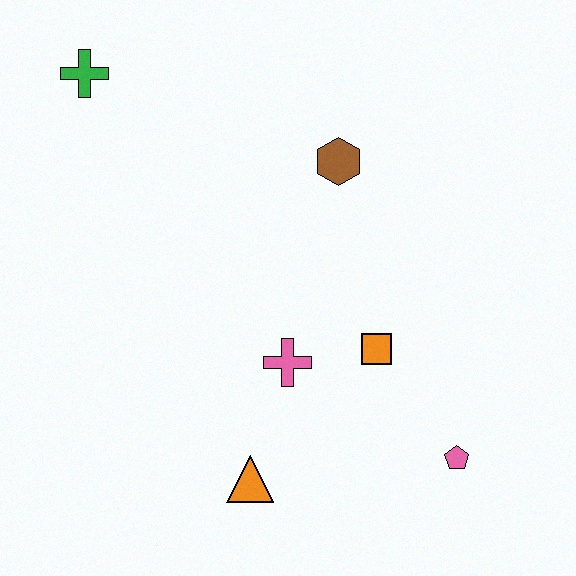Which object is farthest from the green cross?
The pink pentagon is farthest from the green cross.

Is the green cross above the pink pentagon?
Yes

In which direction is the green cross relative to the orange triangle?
The green cross is above the orange triangle.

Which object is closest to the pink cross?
The orange square is closest to the pink cross.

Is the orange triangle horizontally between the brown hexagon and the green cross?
Yes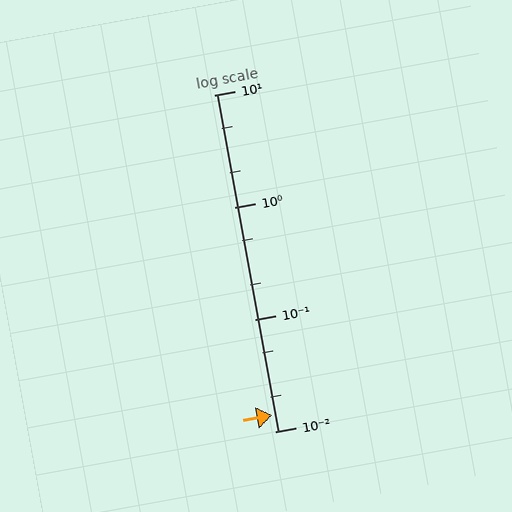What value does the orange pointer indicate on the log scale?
The pointer indicates approximately 0.014.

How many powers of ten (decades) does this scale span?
The scale spans 3 decades, from 0.01 to 10.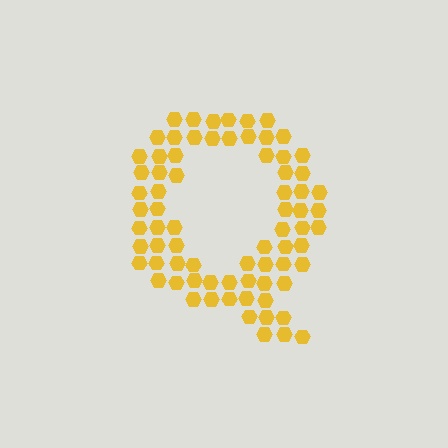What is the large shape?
The large shape is the letter Q.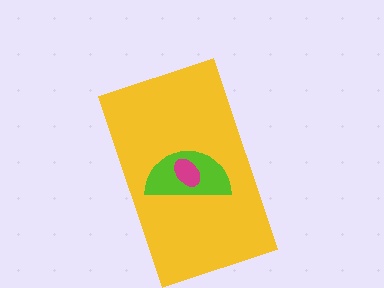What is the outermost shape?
The yellow rectangle.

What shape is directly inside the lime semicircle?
The magenta ellipse.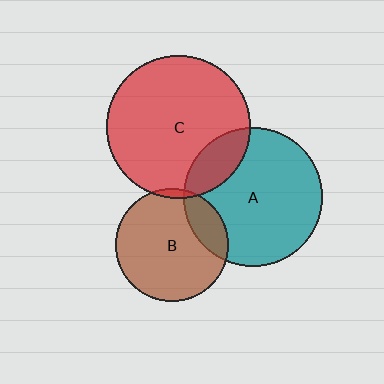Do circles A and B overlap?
Yes.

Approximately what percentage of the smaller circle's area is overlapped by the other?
Approximately 20%.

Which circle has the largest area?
Circle C (red).